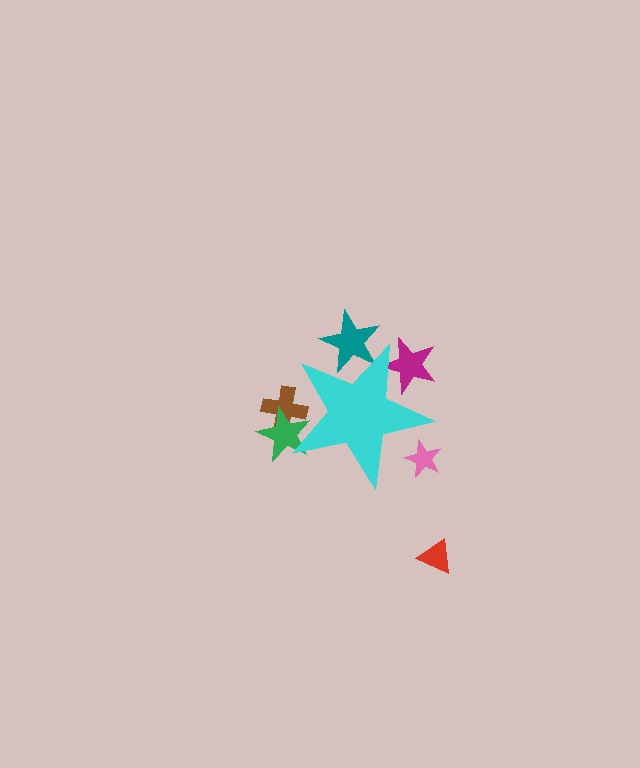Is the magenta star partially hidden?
Yes, the magenta star is partially hidden behind the cyan star.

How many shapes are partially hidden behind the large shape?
5 shapes are partially hidden.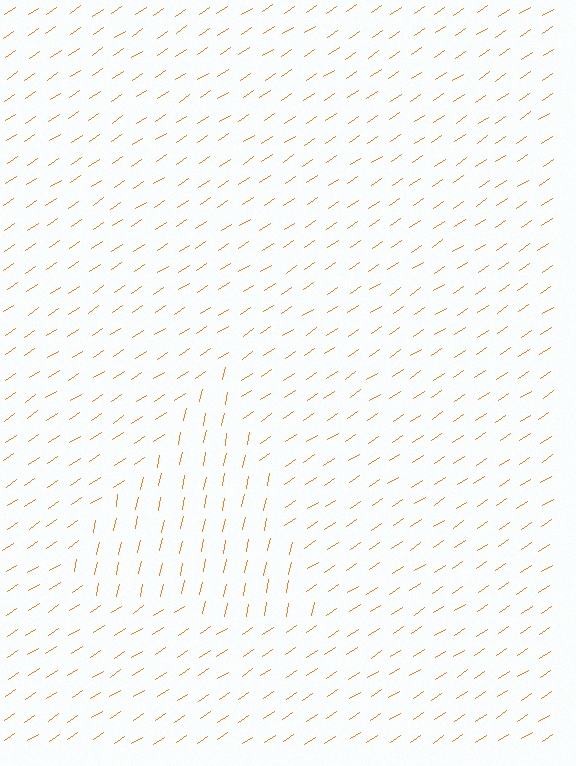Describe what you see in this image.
The image is filled with small orange line segments. A triangle region in the image has lines oriented differently from the surrounding lines, creating a visible texture boundary.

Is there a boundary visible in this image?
Yes, there is a texture boundary formed by a change in line orientation.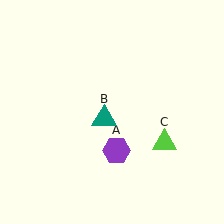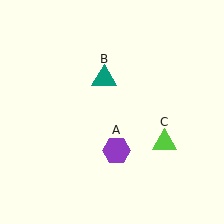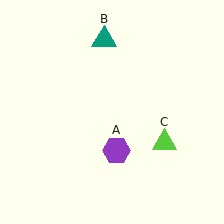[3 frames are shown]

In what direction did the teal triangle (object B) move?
The teal triangle (object B) moved up.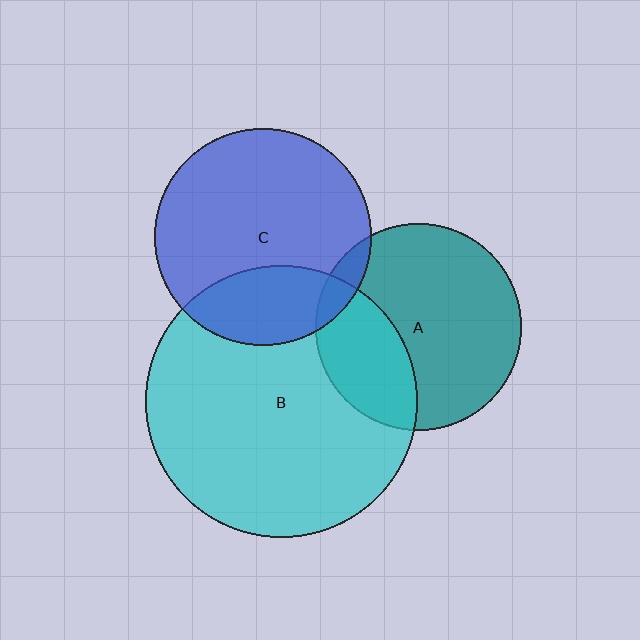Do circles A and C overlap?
Yes.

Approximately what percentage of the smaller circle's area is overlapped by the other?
Approximately 5%.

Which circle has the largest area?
Circle B (cyan).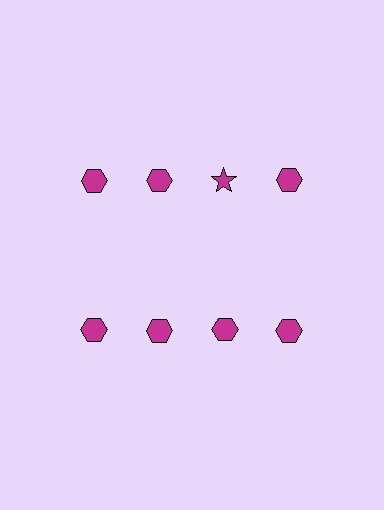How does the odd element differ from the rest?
It has a different shape: star instead of hexagon.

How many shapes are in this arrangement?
There are 8 shapes arranged in a grid pattern.